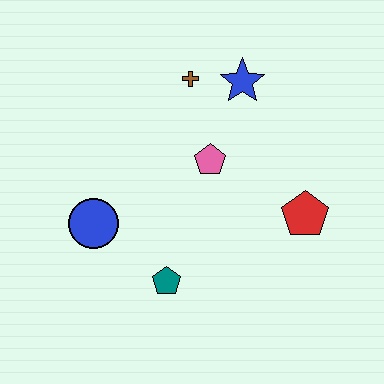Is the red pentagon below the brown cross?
Yes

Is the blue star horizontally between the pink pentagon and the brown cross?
No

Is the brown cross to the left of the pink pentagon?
Yes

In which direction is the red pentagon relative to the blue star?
The red pentagon is below the blue star.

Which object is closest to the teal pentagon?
The blue circle is closest to the teal pentagon.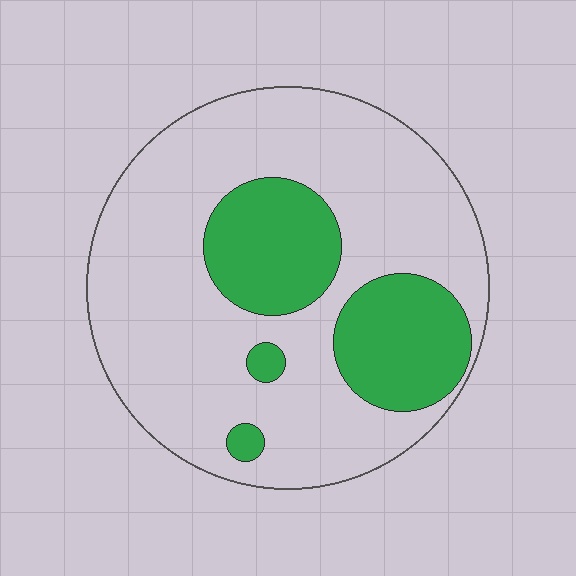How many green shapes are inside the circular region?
4.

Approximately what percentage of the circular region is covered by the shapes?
Approximately 25%.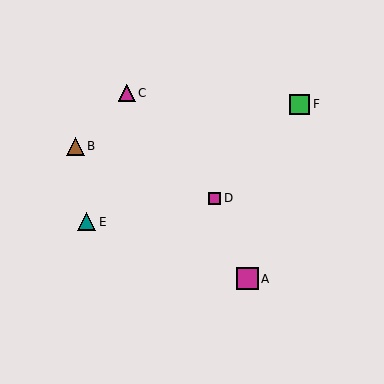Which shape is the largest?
The magenta square (labeled A) is the largest.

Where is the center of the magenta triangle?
The center of the magenta triangle is at (127, 93).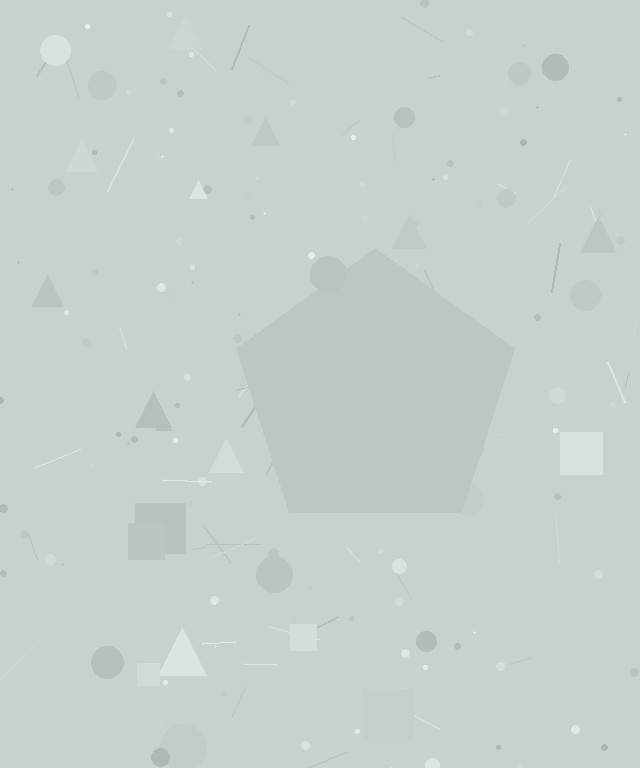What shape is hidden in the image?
A pentagon is hidden in the image.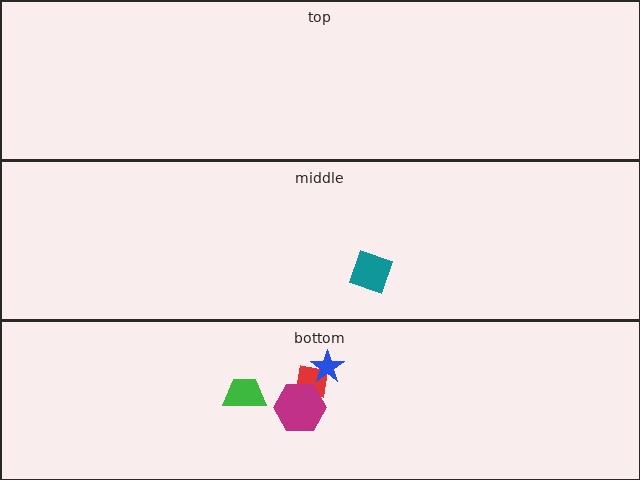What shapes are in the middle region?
The teal square.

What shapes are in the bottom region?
The red square, the blue star, the green trapezoid, the magenta hexagon.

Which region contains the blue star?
The bottom region.